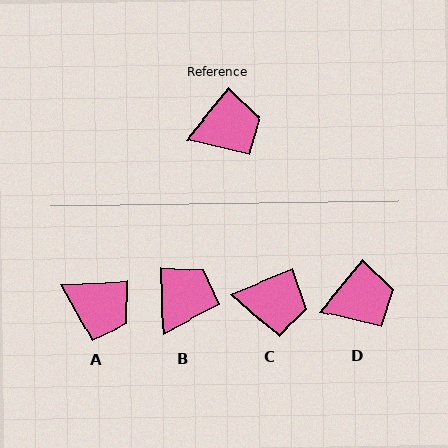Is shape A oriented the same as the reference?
No, it is off by about 47 degrees.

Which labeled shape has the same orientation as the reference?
D.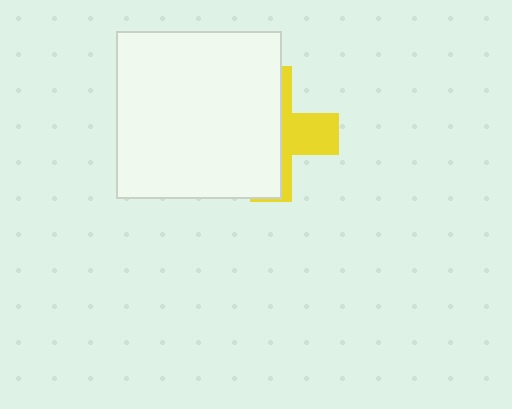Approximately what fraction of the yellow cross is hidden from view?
Roughly 64% of the yellow cross is hidden behind the white rectangle.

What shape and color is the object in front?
The object in front is a white rectangle.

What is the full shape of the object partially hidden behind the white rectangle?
The partially hidden object is a yellow cross.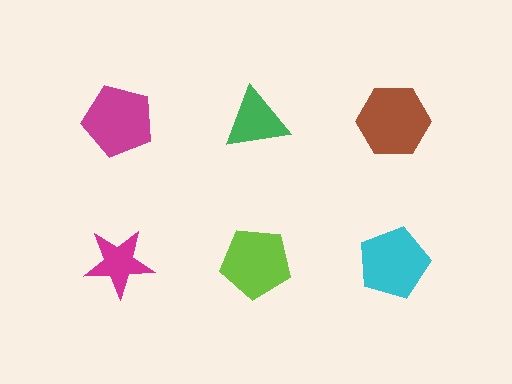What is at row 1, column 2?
A green triangle.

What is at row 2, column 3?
A cyan pentagon.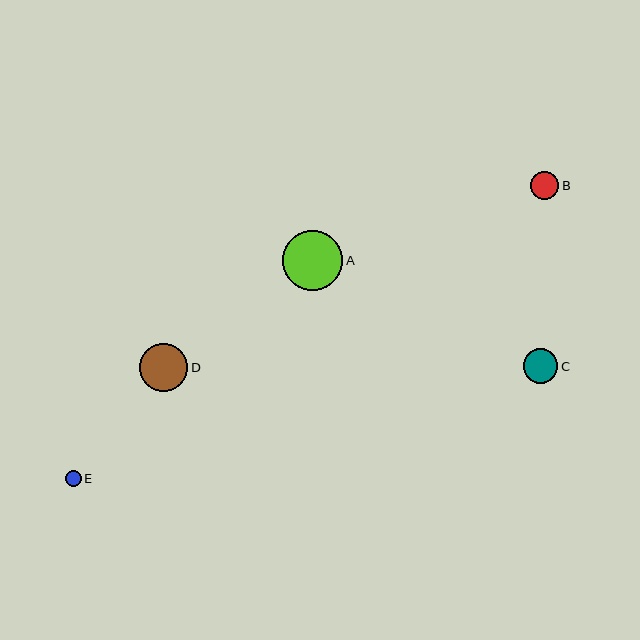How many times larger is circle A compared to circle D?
Circle A is approximately 1.2 times the size of circle D.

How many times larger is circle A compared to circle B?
Circle A is approximately 2.1 times the size of circle B.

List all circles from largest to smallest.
From largest to smallest: A, D, C, B, E.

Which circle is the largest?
Circle A is the largest with a size of approximately 60 pixels.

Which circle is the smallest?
Circle E is the smallest with a size of approximately 16 pixels.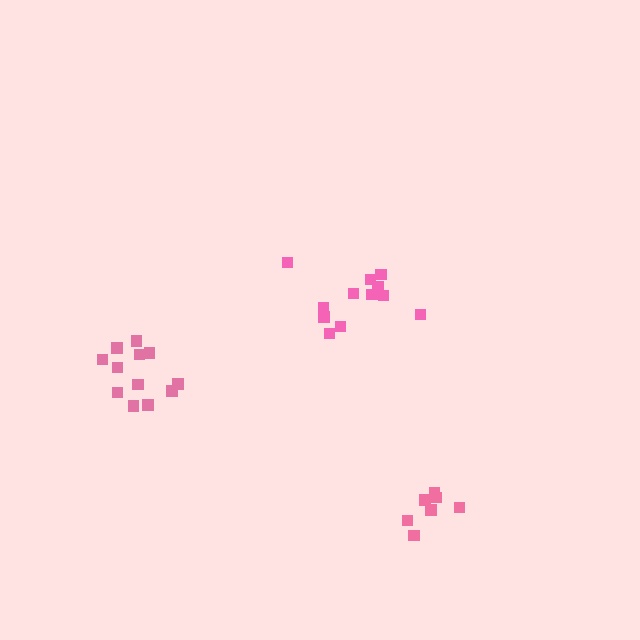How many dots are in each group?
Group 1: 12 dots, Group 2: 7 dots, Group 3: 12 dots (31 total).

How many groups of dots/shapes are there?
There are 3 groups.